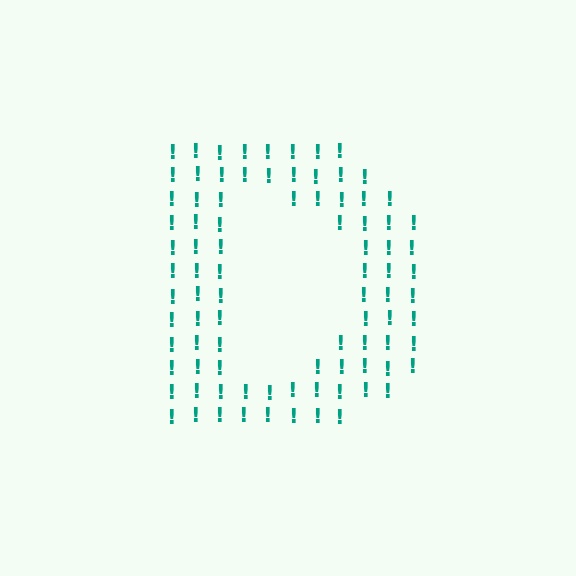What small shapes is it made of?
It is made of small exclamation marks.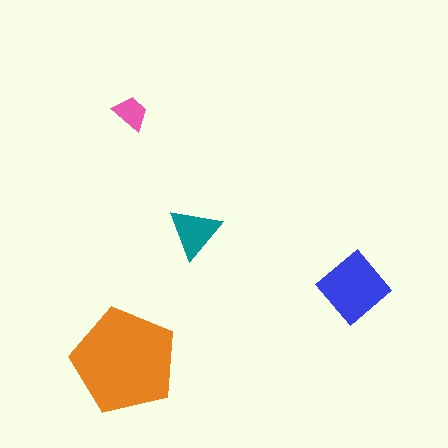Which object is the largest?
The orange pentagon.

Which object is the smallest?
The pink trapezoid.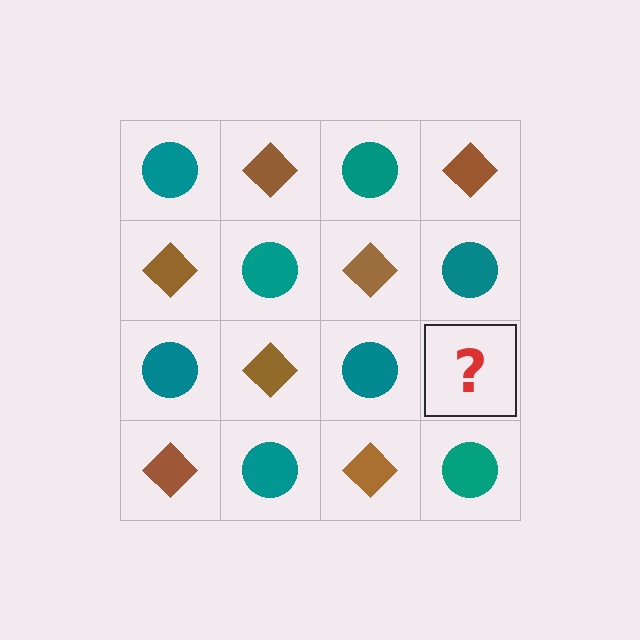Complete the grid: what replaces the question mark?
The question mark should be replaced with a brown diamond.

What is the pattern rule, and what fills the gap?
The rule is that it alternates teal circle and brown diamond in a checkerboard pattern. The gap should be filled with a brown diamond.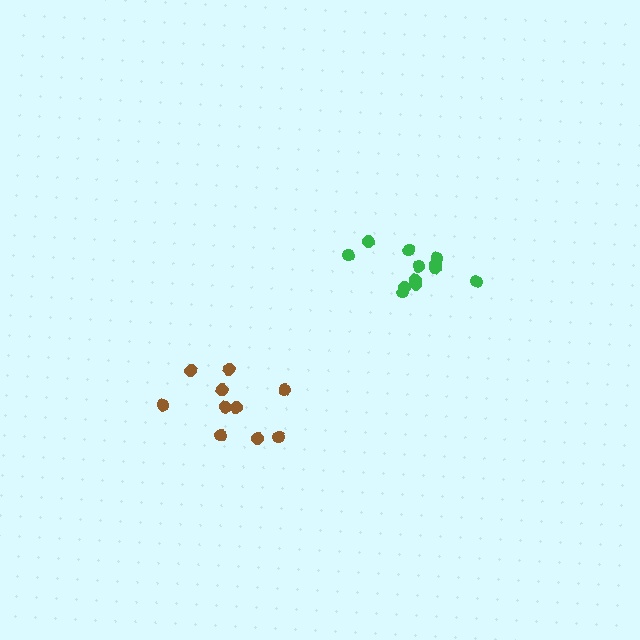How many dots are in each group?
Group 1: 10 dots, Group 2: 12 dots (22 total).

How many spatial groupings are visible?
There are 2 spatial groupings.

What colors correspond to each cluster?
The clusters are colored: brown, green.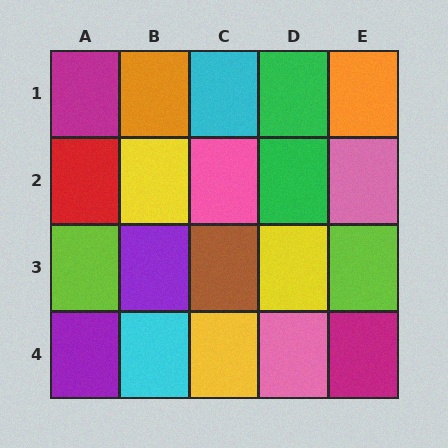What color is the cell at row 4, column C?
Yellow.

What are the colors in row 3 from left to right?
Lime, purple, brown, yellow, lime.